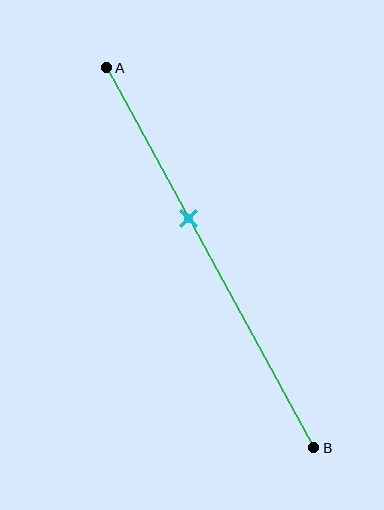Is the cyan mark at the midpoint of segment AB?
No, the mark is at about 40% from A, not at the 50% midpoint.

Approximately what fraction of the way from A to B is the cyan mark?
The cyan mark is approximately 40% of the way from A to B.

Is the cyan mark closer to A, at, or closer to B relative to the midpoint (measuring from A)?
The cyan mark is closer to point A than the midpoint of segment AB.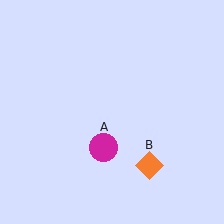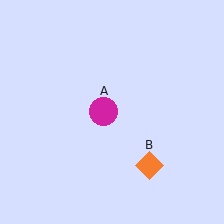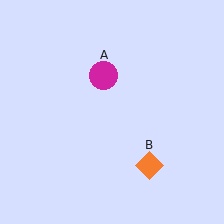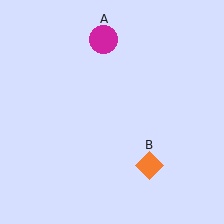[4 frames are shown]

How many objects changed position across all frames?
1 object changed position: magenta circle (object A).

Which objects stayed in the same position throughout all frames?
Orange diamond (object B) remained stationary.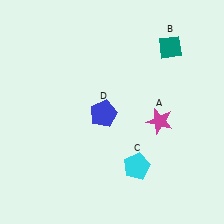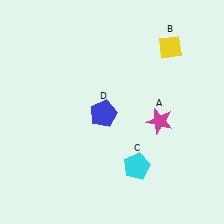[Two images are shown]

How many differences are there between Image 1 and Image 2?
There is 1 difference between the two images.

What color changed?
The diamond (B) changed from teal in Image 1 to yellow in Image 2.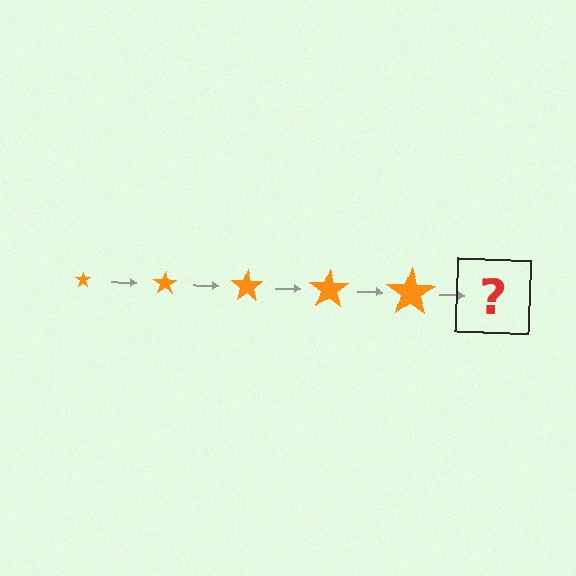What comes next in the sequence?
The next element should be an orange star, larger than the previous one.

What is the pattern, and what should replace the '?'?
The pattern is that the star gets progressively larger each step. The '?' should be an orange star, larger than the previous one.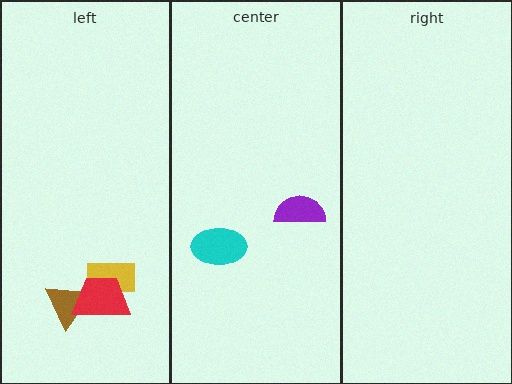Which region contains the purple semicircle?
The center region.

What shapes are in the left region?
The brown triangle, the yellow rectangle, the red trapezoid.